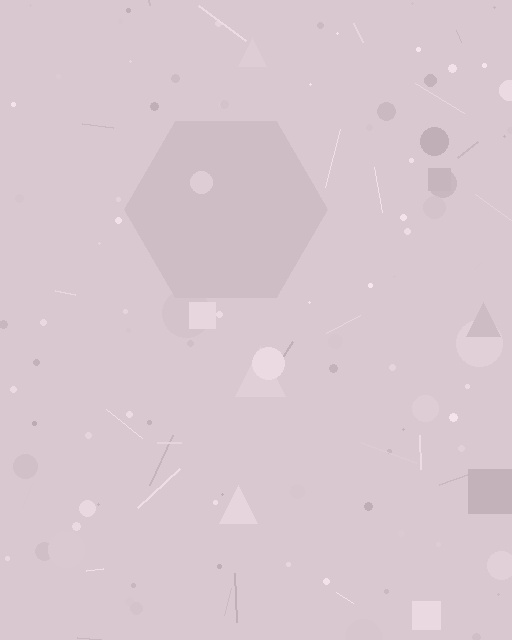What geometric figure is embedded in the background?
A hexagon is embedded in the background.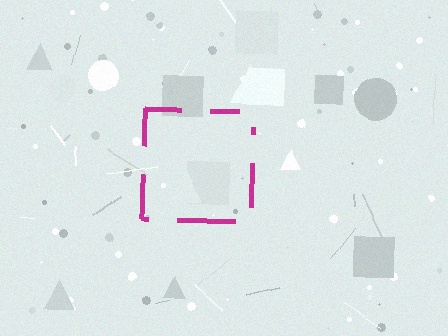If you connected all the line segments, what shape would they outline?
They would outline a square.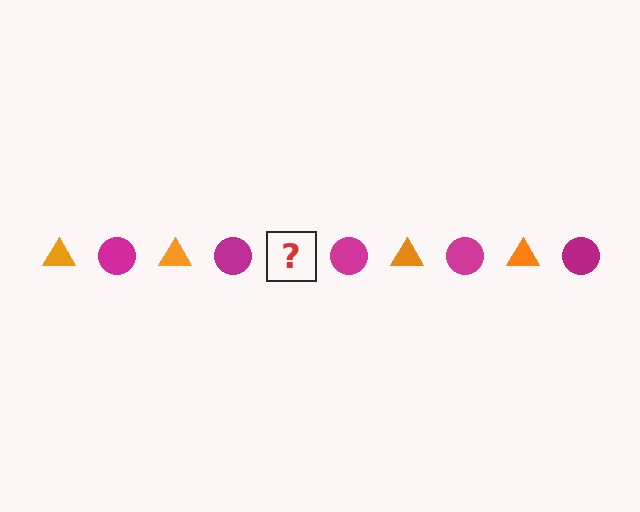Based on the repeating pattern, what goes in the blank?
The blank should be an orange triangle.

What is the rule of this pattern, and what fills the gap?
The rule is that the pattern alternates between orange triangle and magenta circle. The gap should be filled with an orange triangle.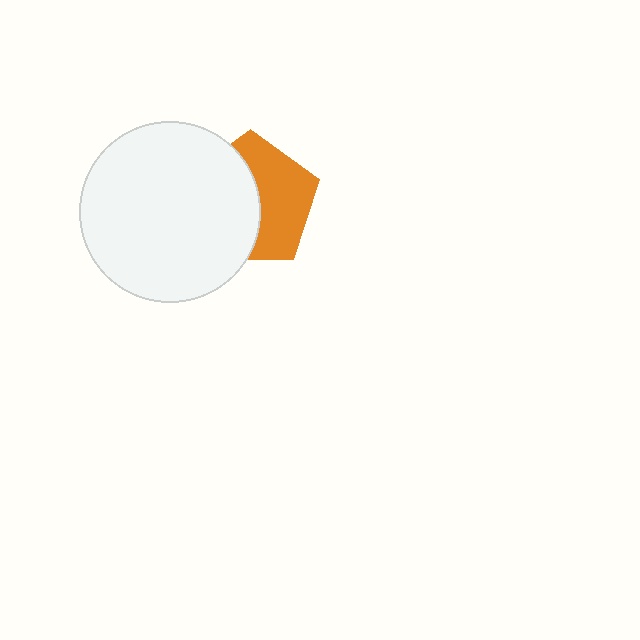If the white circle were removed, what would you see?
You would see the complete orange pentagon.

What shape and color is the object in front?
The object in front is a white circle.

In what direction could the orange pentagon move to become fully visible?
The orange pentagon could move right. That would shift it out from behind the white circle entirely.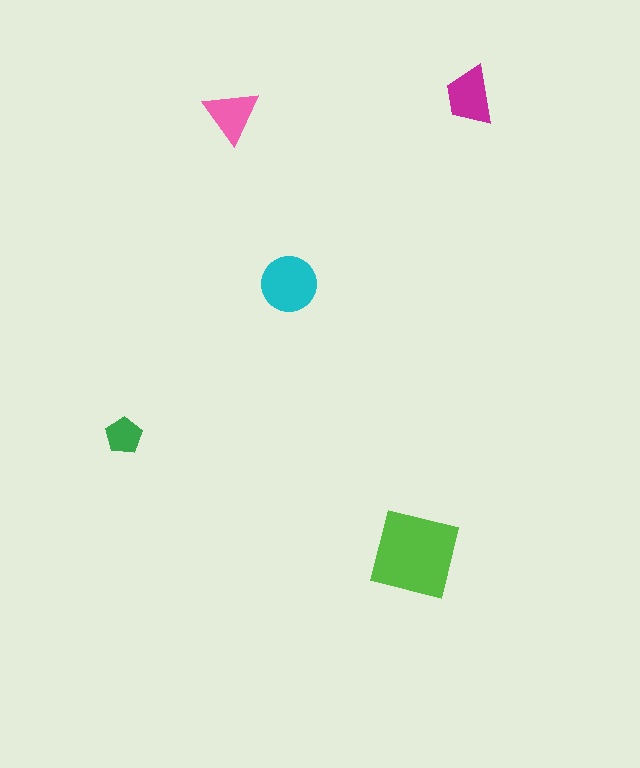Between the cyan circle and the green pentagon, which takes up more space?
The cyan circle.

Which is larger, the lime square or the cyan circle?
The lime square.